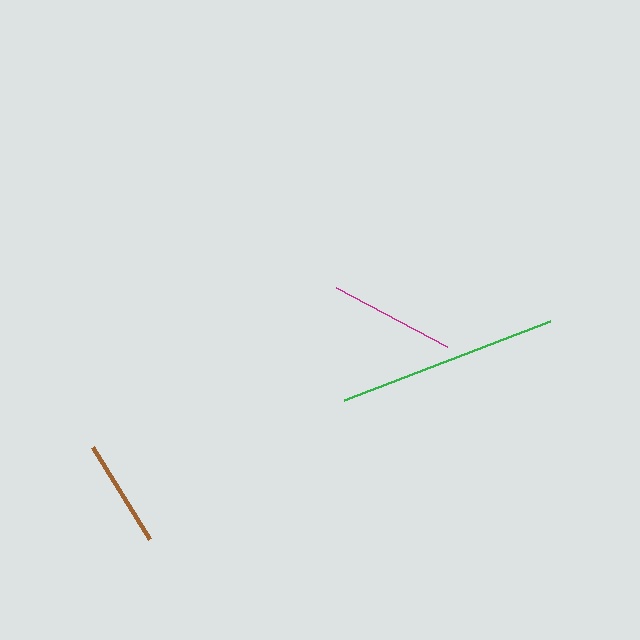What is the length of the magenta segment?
The magenta segment is approximately 126 pixels long.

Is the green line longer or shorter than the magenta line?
The green line is longer than the magenta line.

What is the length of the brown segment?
The brown segment is approximately 108 pixels long.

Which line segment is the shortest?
The brown line is the shortest at approximately 108 pixels.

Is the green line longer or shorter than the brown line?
The green line is longer than the brown line.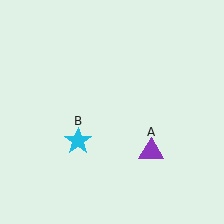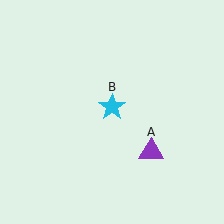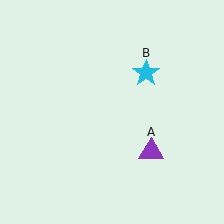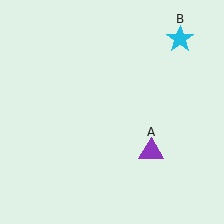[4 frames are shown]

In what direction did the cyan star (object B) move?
The cyan star (object B) moved up and to the right.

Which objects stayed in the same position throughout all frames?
Purple triangle (object A) remained stationary.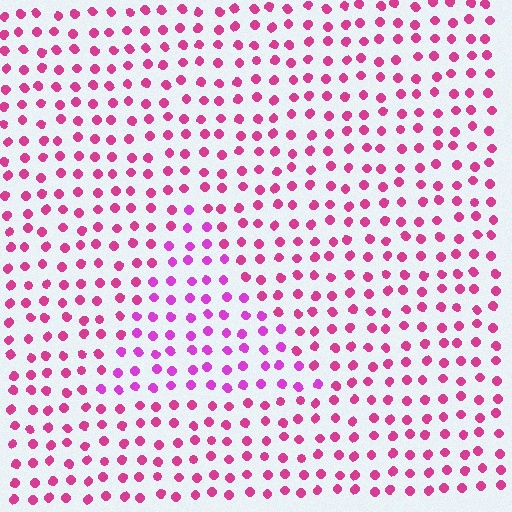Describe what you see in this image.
The image is filled with small magenta elements in a uniform arrangement. A triangle-shaped region is visible where the elements are tinted to a slightly different hue, forming a subtle color boundary.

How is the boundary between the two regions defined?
The boundary is defined purely by a slight shift in hue (about 26 degrees). Spacing, size, and orientation are identical on both sides.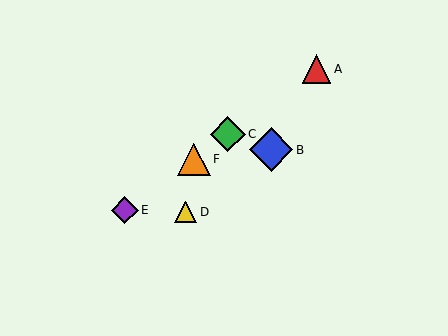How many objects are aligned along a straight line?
4 objects (A, C, E, F) are aligned along a straight line.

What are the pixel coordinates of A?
Object A is at (317, 69).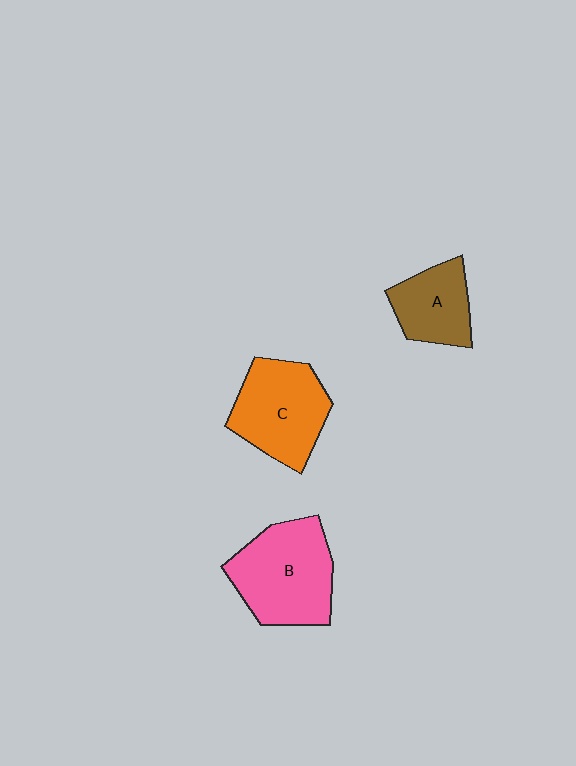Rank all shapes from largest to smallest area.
From largest to smallest: B (pink), C (orange), A (brown).